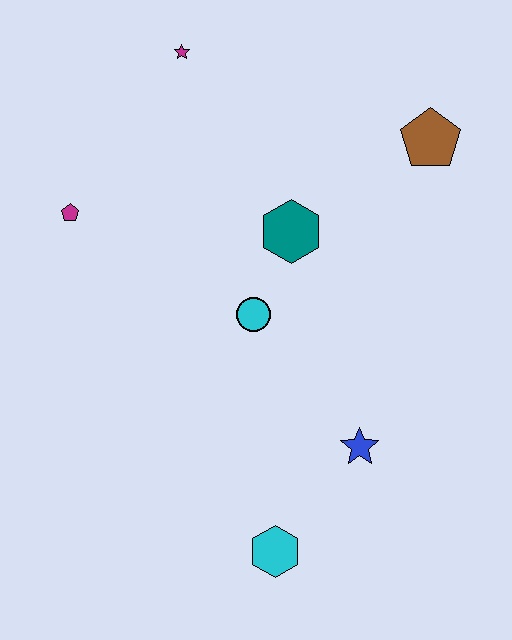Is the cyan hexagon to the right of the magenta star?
Yes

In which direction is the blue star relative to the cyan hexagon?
The blue star is above the cyan hexagon.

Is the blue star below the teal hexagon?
Yes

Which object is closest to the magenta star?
The magenta pentagon is closest to the magenta star.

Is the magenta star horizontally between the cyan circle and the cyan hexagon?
No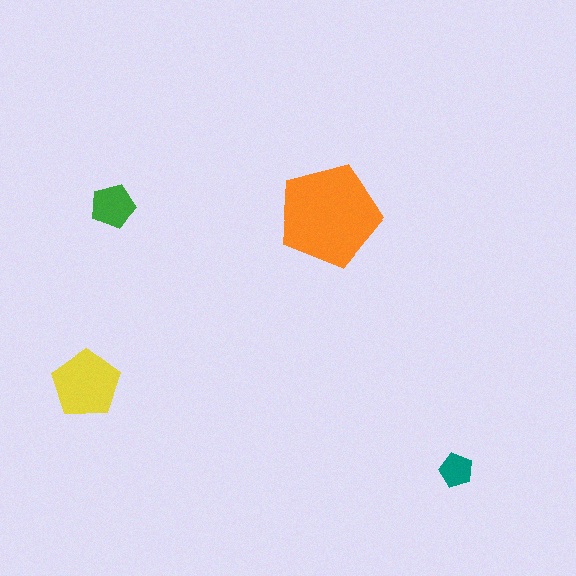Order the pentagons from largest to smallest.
the orange one, the yellow one, the green one, the teal one.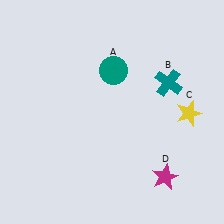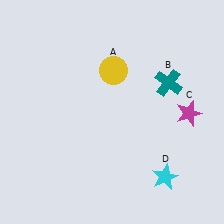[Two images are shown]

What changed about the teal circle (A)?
In Image 1, A is teal. In Image 2, it changed to yellow.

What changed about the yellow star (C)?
In Image 1, C is yellow. In Image 2, it changed to magenta.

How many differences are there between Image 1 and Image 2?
There are 3 differences between the two images.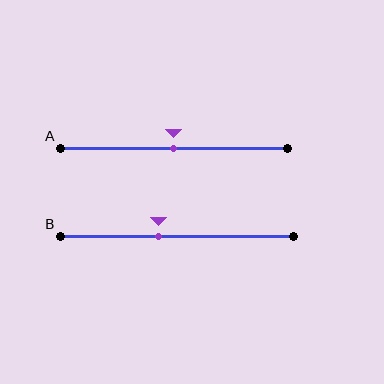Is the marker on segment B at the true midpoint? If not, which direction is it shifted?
No, the marker on segment B is shifted to the left by about 8% of the segment length.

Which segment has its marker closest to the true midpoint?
Segment A has its marker closest to the true midpoint.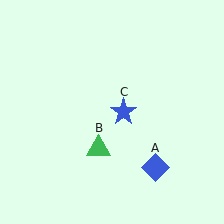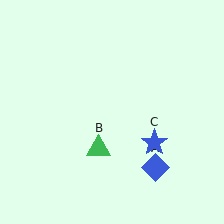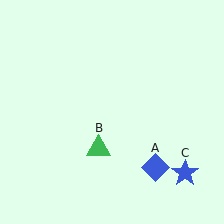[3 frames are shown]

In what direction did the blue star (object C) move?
The blue star (object C) moved down and to the right.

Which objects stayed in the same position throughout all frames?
Blue diamond (object A) and green triangle (object B) remained stationary.